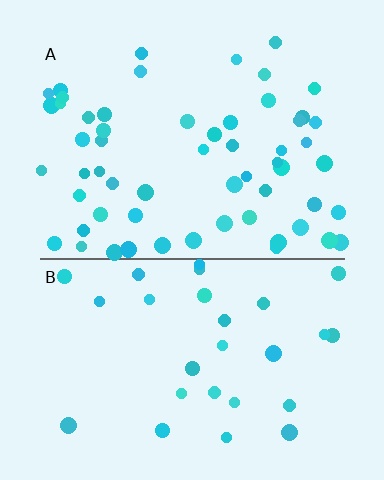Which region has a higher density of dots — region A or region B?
A (the top).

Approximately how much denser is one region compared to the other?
Approximately 2.1× — region A over region B.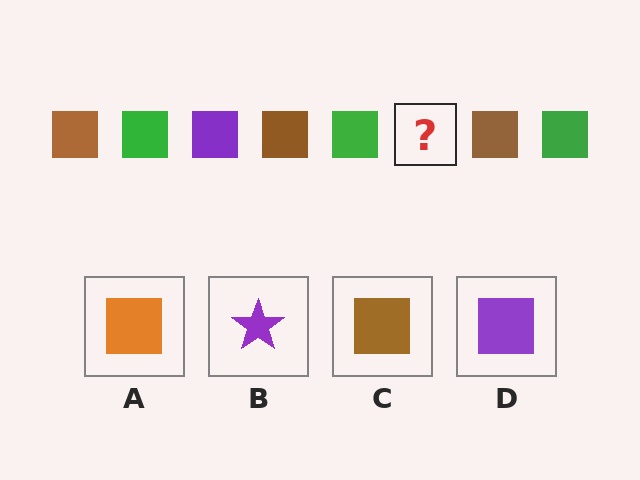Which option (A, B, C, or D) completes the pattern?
D.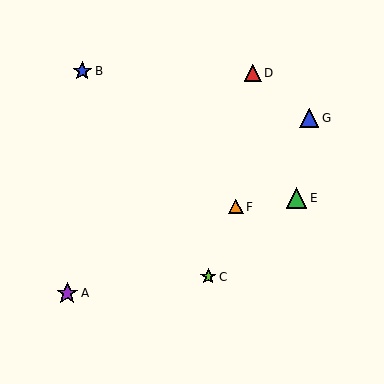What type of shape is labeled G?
Shape G is a blue triangle.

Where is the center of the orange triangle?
The center of the orange triangle is at (236, 207).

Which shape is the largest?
The purple star (labeled A) is the largest.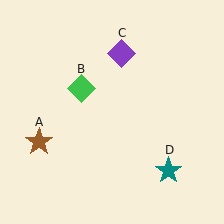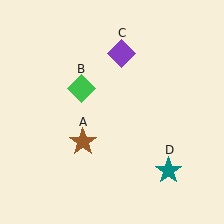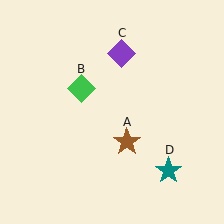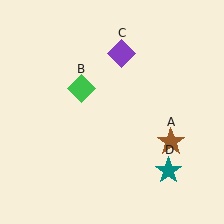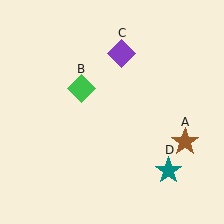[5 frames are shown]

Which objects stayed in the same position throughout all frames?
Green diamond (object B) and purple diamond (object C) and teal star (object D) remained stationary.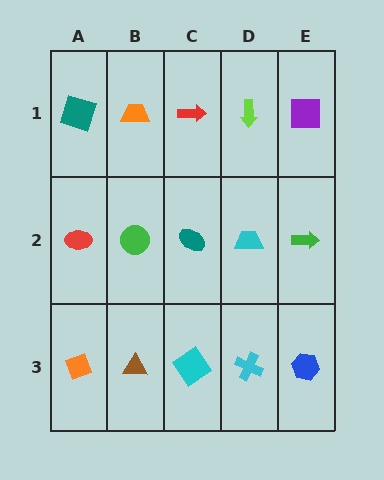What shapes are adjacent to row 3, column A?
A red ellipse (row 2, column A), a brown triangle (row 3, column B).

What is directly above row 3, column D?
A cyan trapezoid.